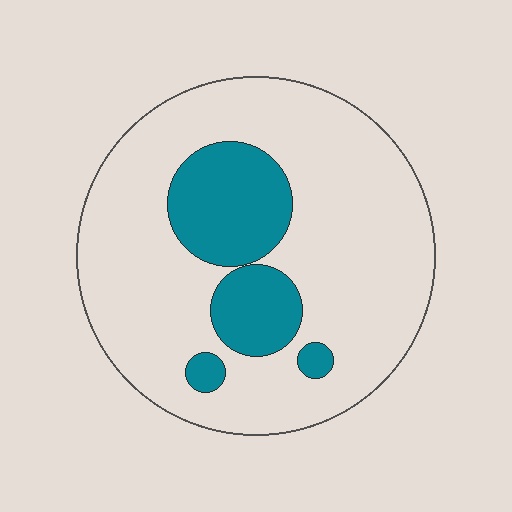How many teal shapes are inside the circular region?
4.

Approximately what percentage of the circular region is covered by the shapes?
Approximately 20%.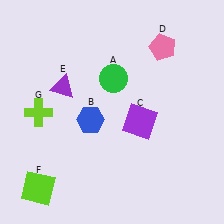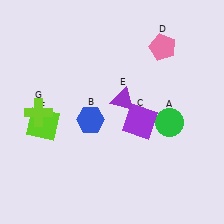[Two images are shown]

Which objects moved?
The objects that moved are: the green circle (A), the purple triangle (E), the lime square (F).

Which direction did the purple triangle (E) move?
The purple triangle (E) moved right.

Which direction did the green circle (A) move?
The green circle (A) moved right.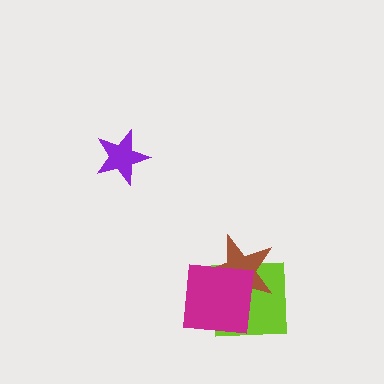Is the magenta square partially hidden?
No, no other shape covers it.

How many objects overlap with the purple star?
0 objects overlap with the purple star.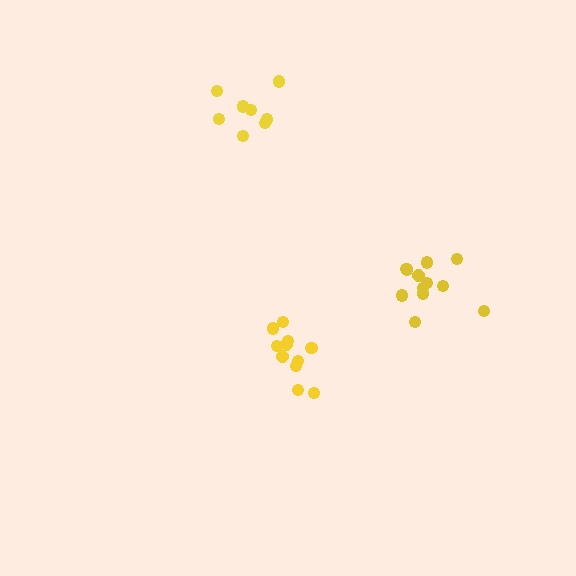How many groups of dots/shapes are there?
There are 3 groups.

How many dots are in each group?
Group 1: 12 dots, Group 2: 8 dots, Group 3: 11 dots (31 total).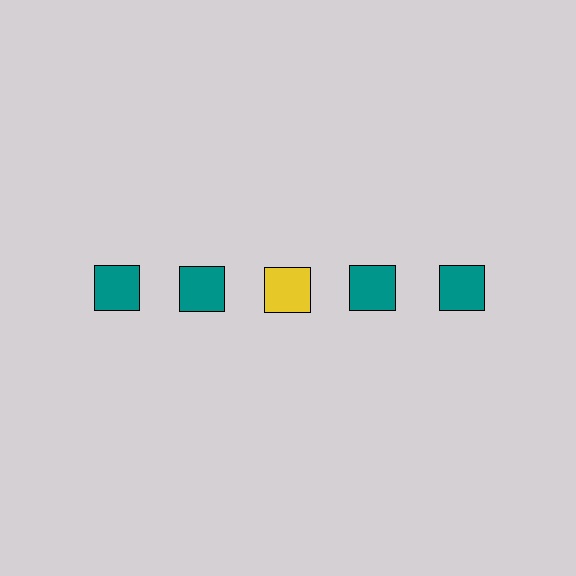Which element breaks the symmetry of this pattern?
The yellow square in the top row, center column breaks the symmetry. All other shapes are teal squares.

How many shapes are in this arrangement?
There are 5 shapes arranged in a grid pattern.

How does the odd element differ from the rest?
It has a different color: yellow instead of teal.